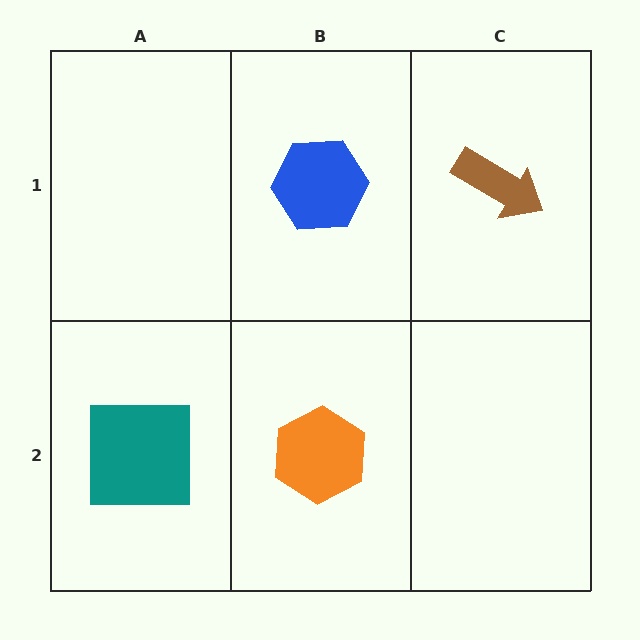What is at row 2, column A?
A teal square.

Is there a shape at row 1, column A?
No, that cell is empty.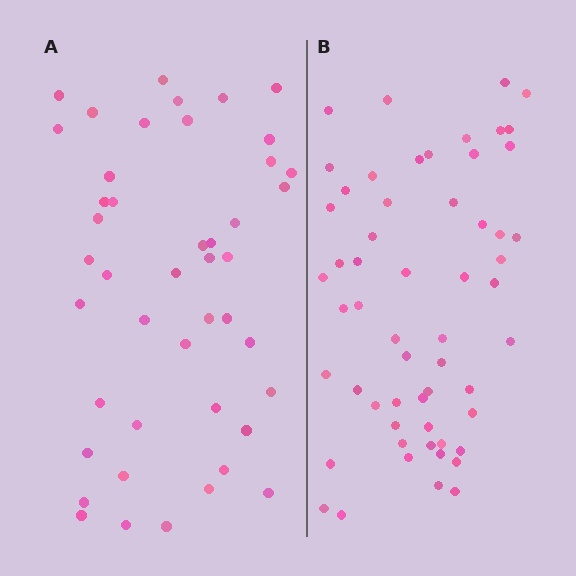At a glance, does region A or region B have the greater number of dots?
Region B (the right region) has more dots.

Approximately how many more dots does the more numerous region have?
Region B has roughly 12 or so more dots than region A.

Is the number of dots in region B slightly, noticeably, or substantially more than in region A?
Region B has noticeably more, but not dramatically so. The ratio is roughly 1.3 to 1.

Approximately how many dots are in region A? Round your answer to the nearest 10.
About 40 dots. (The exact count is 45, which rounds to 40.)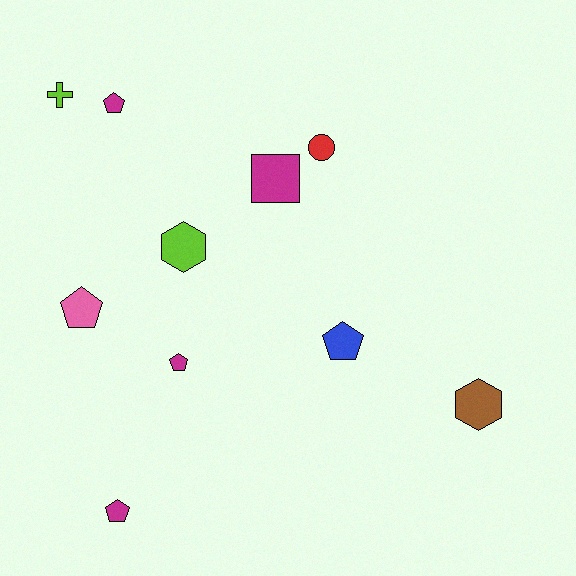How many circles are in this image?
There is 1 circle.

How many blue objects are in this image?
There is 1 blue object.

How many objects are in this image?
There are 10 objects.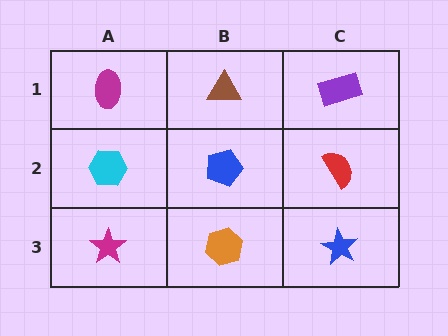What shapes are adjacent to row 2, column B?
A brown triangle (row 1, column B), an orange hexagon (row 3, column B), a cyan hexagon (row 2, column A), a red semicircle (row 2, column C).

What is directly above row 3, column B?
A blue pentagon.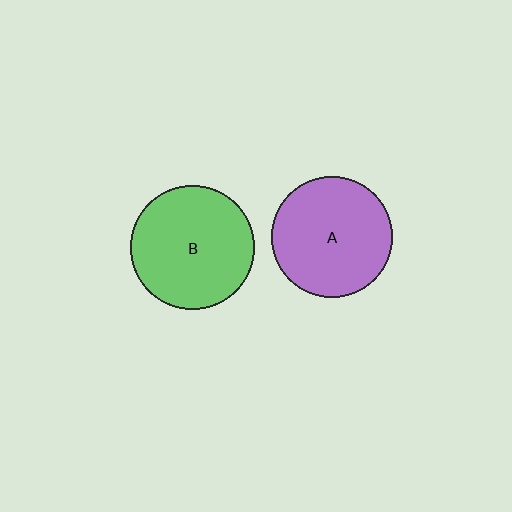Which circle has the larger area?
Circle B (green).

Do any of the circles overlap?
No, none of the circles overlap.